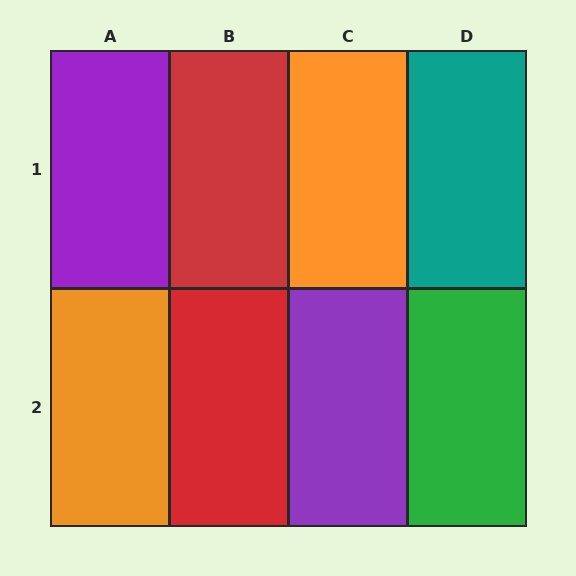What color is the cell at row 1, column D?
Teal.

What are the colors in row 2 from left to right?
Orange, red, purple, green.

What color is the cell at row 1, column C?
Orange.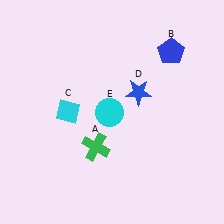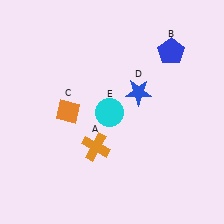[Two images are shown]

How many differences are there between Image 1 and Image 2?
There are 2 differences between the two images.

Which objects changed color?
A changed from green to orange. C changed from cyan to orange.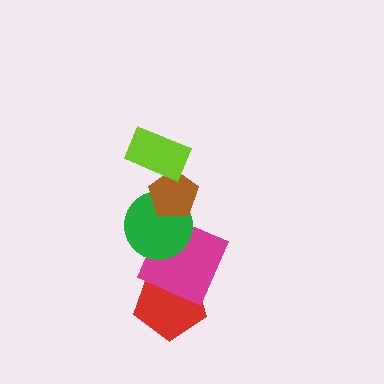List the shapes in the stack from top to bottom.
From top to bottom: the lime rectangle, the brown pentagon, the green circle, the magenta square, the red pentagon.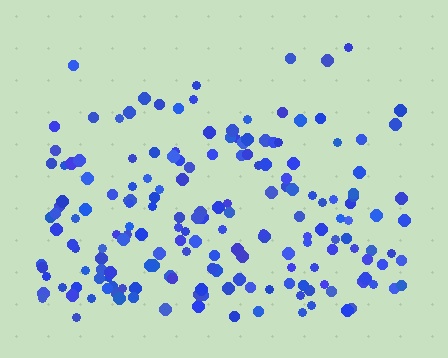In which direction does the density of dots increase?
From top to bottom, with the bottom side densest.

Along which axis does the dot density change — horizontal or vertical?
Vertical.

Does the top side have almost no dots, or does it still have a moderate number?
Still a moderate number, just noticeably fewer than the bottom.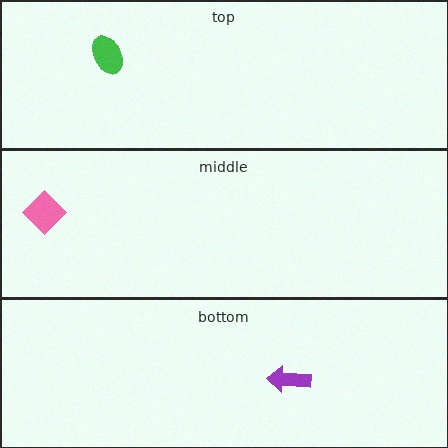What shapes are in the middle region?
The pink diamond.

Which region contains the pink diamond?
The middle region.